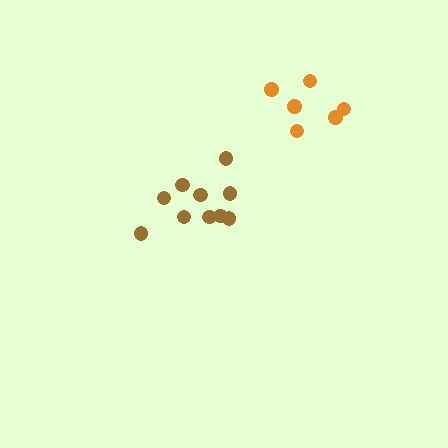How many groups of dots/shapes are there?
There are 2 groups.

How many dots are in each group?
Group 1: 10 dots, Group 2: 6 dots (16 total).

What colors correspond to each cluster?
The clusters are colored: brown, orange.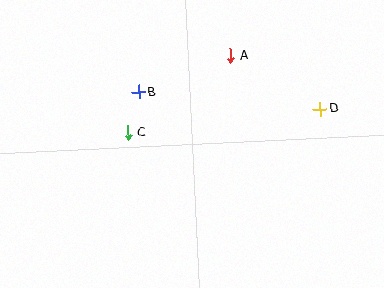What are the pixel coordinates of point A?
Point A is at (230, 56).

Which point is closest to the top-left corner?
Point B is closest to the top-left corner.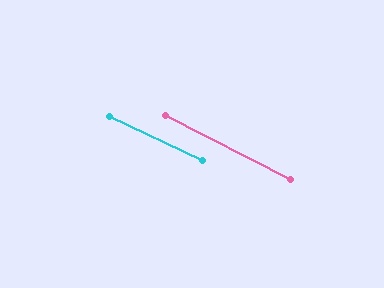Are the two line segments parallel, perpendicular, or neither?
Parallel — their directions differ by only 1.5°.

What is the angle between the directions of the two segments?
Approximately 1 degree.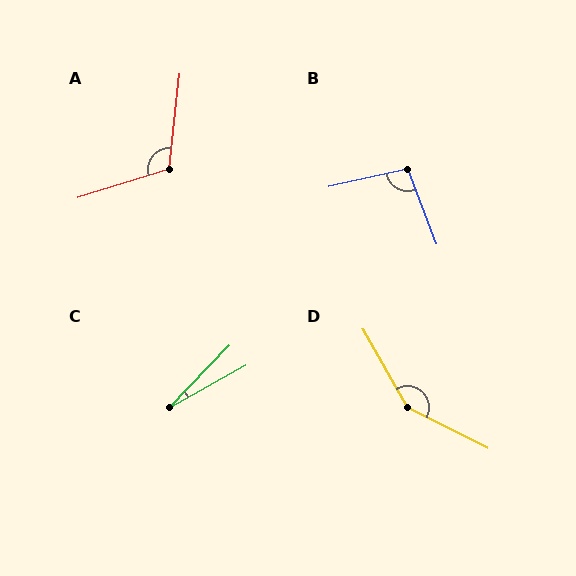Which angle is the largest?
D, at approximately 147 degrees.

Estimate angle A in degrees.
Approximately 114 degrees.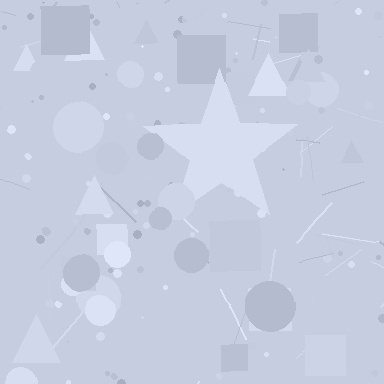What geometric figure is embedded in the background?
A star is embedded in the background.